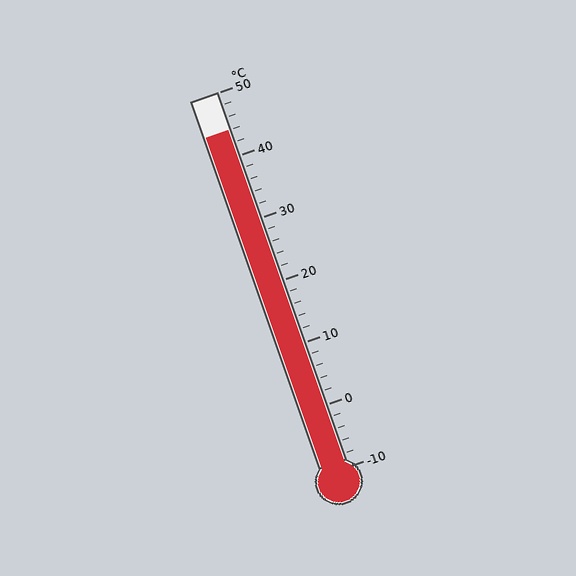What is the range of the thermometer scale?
The thermometer scale ranges from -10°C to 50°C.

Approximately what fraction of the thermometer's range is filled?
The thermometer is filled to approximately 90% of its range.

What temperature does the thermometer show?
The thermometer shows approximately 44°C.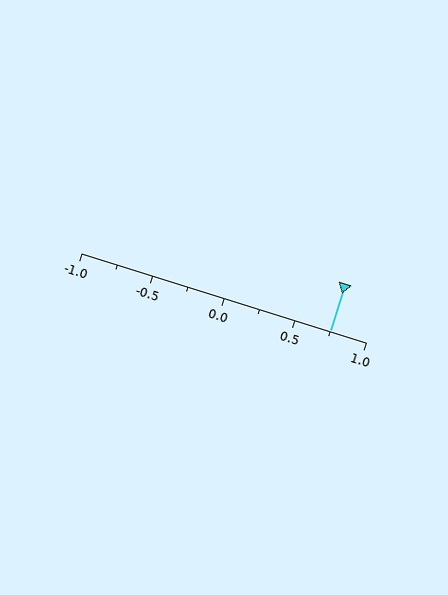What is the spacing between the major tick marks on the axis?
The major ticks are spaced 0.5 apart.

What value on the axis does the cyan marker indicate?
The marker indicates approximately 0.75.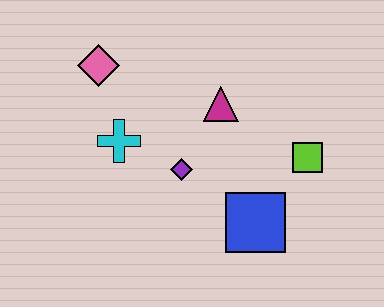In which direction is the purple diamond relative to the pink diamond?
The purple diamond is below the pink diamond.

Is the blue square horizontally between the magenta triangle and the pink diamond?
No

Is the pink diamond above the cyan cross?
Yes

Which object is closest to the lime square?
The blue square is closest to the lime square.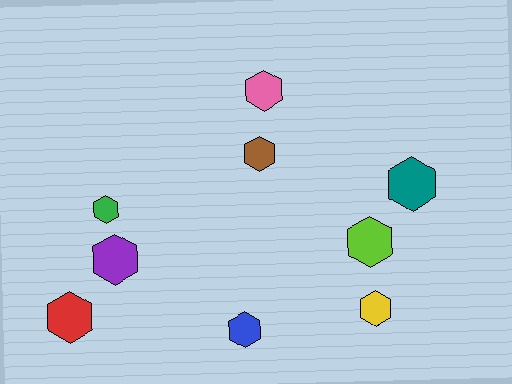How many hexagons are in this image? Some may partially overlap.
There are 9 hexagons.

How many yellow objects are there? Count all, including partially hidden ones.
There is 1 yellow object.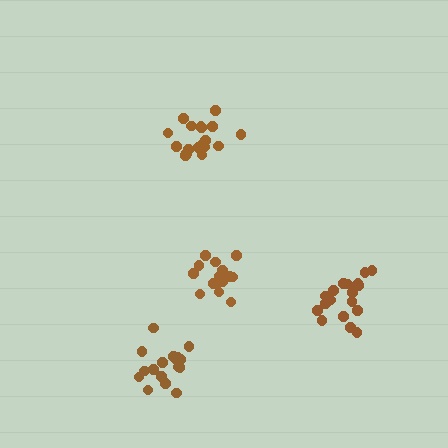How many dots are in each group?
Group 1: 18 dots, Group 2: 19 dots, Group 3: 18 dots, Group 4: 16 dots (71 total).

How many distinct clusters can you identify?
There are 4 distinct clusters.